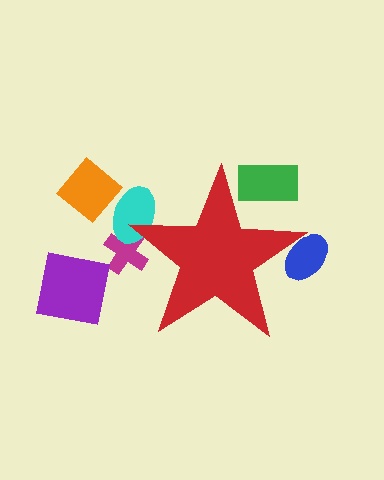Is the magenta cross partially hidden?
Yes, the magenta cross is partially hidden behind the red star.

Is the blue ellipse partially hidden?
Yes, the blue ellipse is partially hidden behind the red star.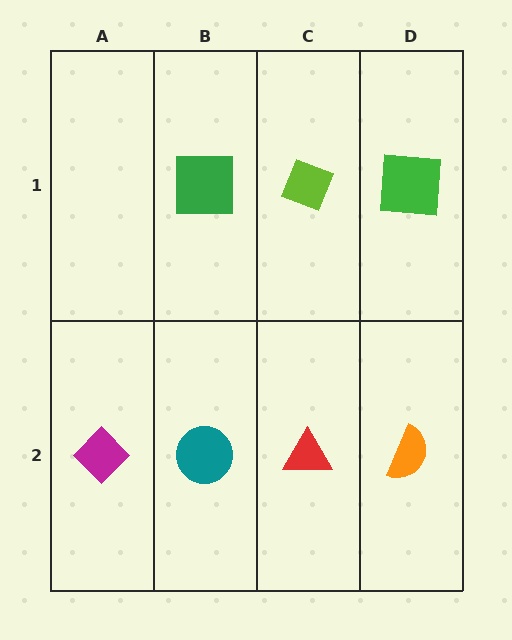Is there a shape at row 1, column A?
No, that cell is empty.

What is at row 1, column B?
A green square.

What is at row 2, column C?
A red triangle.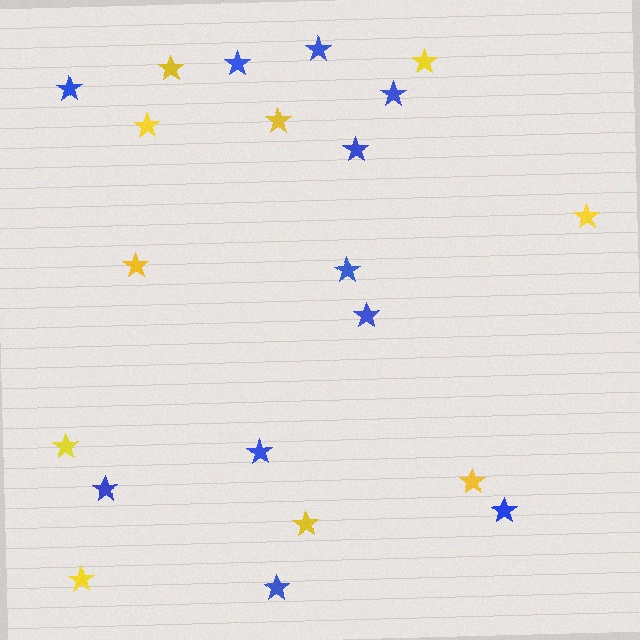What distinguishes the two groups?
There are 2 groups: one group of yellow stars (10) and one group of blue stars (11).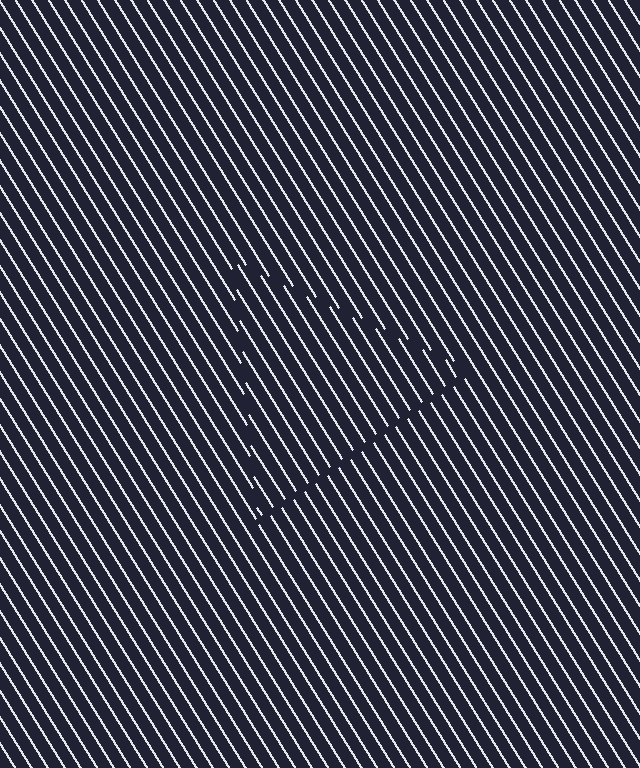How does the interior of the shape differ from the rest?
The interior of the shape contains the same grating, shifted by half a period — the contour is defined by the phase discontinuity where line-ends from the inner and outer gratings abut.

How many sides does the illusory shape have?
3 sides — the line-ends trace a triangle.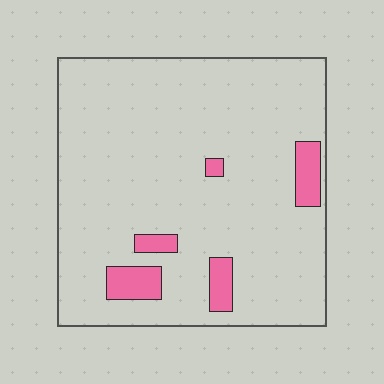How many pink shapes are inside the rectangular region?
5.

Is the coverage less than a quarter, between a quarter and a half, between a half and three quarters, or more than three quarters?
Less than a quarter.